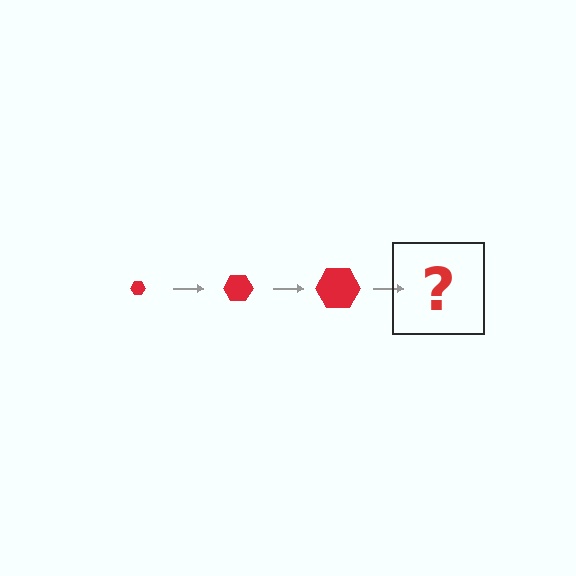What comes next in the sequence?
The next element should be a red hexagon, larger than the previous one.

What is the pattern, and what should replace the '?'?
The pattern is that the hexagon gets progressively larger each step. The '?' should be a red hexagon, larger than the previous one.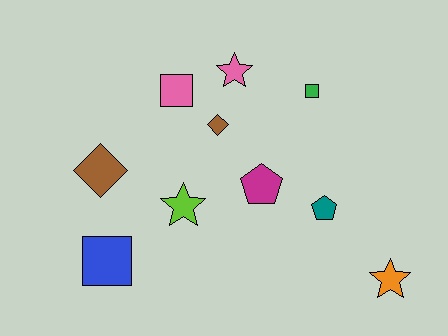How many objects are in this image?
There are 10 objects.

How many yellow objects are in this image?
There are no yellow objects.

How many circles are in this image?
There are no circles.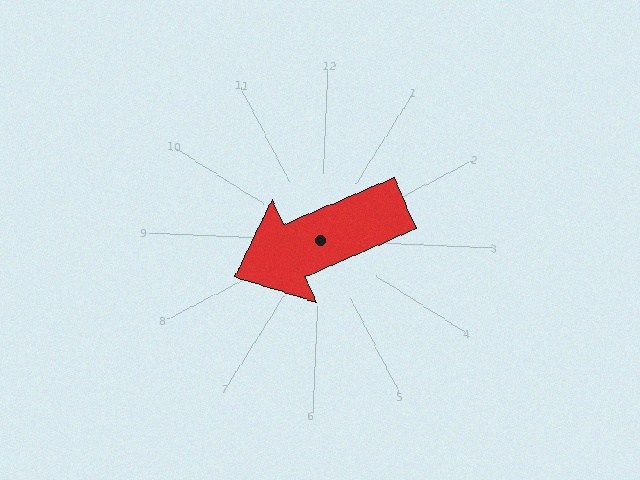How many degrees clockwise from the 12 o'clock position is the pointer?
Approximately 244 degrees.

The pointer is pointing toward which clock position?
Roughly 8 o'clock.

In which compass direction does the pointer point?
Southwest.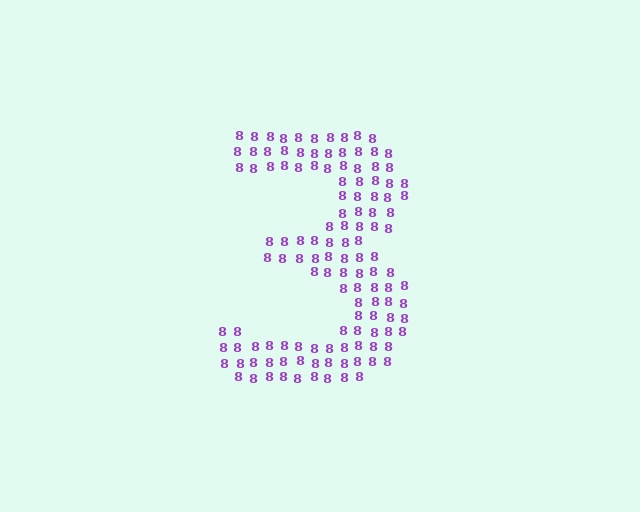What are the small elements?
The small elements are digit 8's.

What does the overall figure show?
The overall figure shows the digit 3.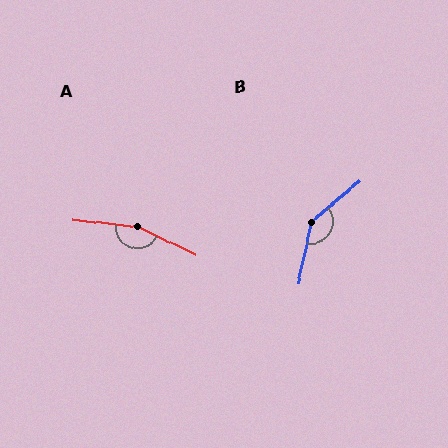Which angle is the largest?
A, at approximately 160 degrees.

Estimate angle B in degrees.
Approximately 142 degrees.